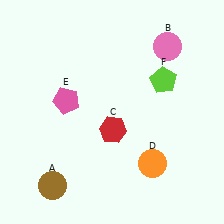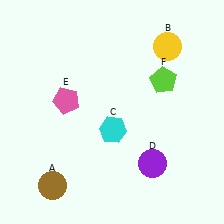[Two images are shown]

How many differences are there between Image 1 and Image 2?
There are 3 differences between the two images.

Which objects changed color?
B changed from pink to yellow. C changed from red to cyan. D changed from orange to purple.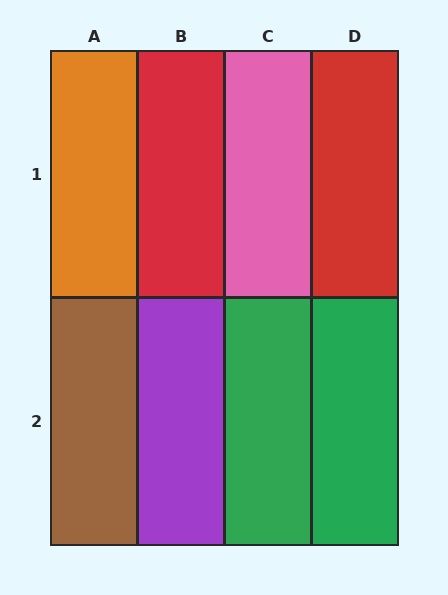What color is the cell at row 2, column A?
Brown.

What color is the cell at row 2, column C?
Green.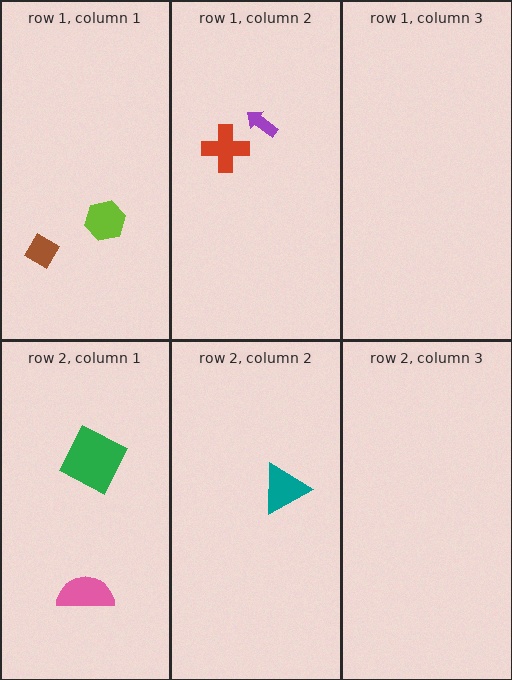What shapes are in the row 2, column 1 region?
The green square, the pink semicircle.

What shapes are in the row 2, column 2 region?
The teal triangle.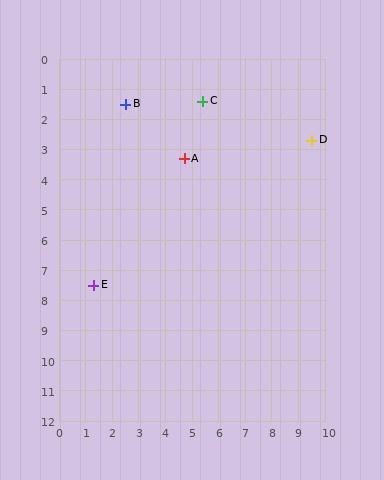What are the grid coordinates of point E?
Point E is at approximately (1.3, 7.5).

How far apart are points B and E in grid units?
Points B and E are about 6.1 grid units apart.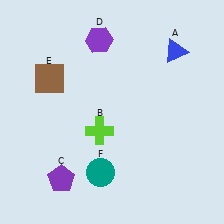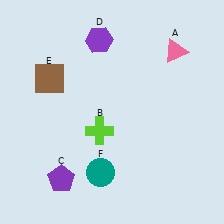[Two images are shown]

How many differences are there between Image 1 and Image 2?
There is 1 difference between the two images.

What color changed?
The triangle (A) changed from blue in Image 1 to pink in Image 2.